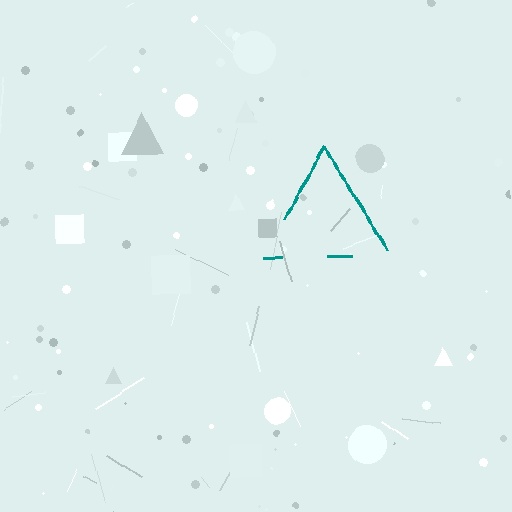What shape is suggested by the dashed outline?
The dashed outline suggests a triangle.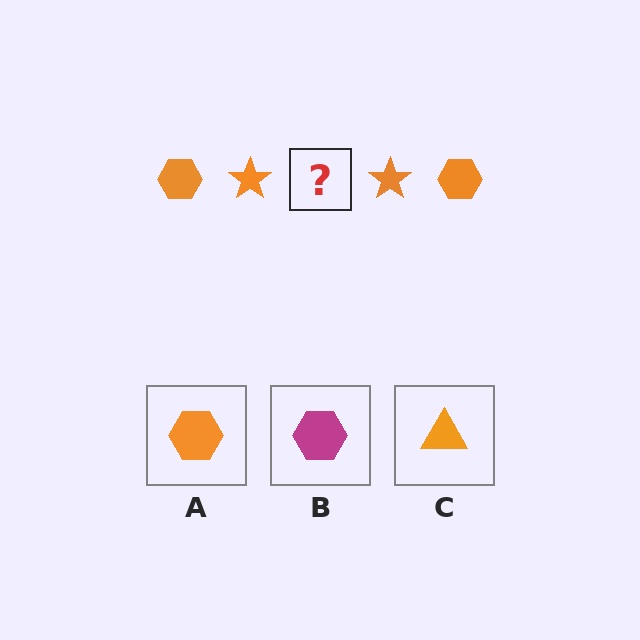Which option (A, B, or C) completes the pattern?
A.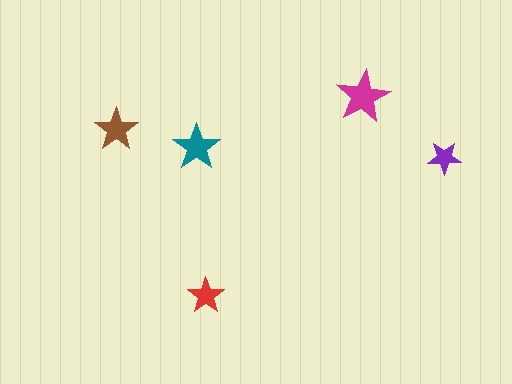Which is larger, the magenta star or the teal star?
The magenta one.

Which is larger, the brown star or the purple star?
The brown one.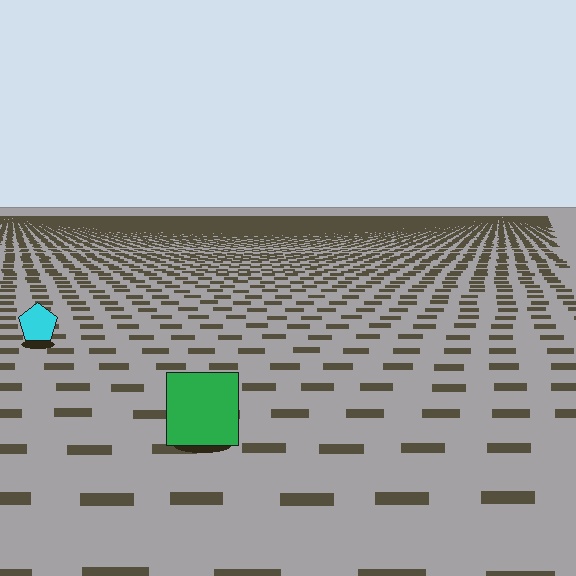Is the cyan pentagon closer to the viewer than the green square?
No. The green square is closer — you can tell from the texture gradient: the ground texture is coarser near it.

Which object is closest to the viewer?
The green square is closest. The texture marks near it are larger and more spread out.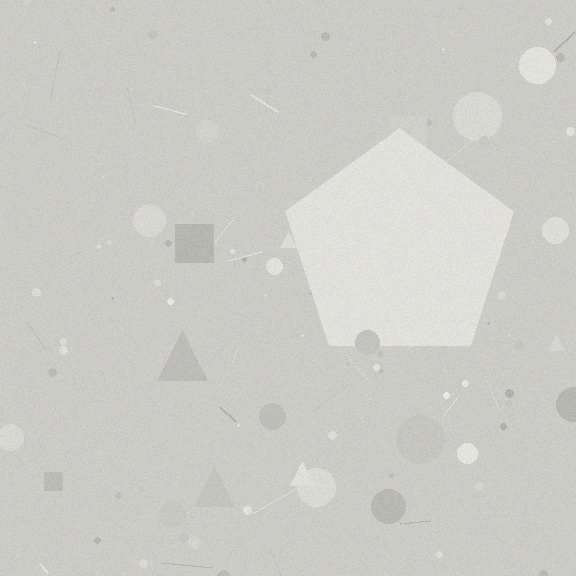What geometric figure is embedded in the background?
A pentagon is embedded in the background.